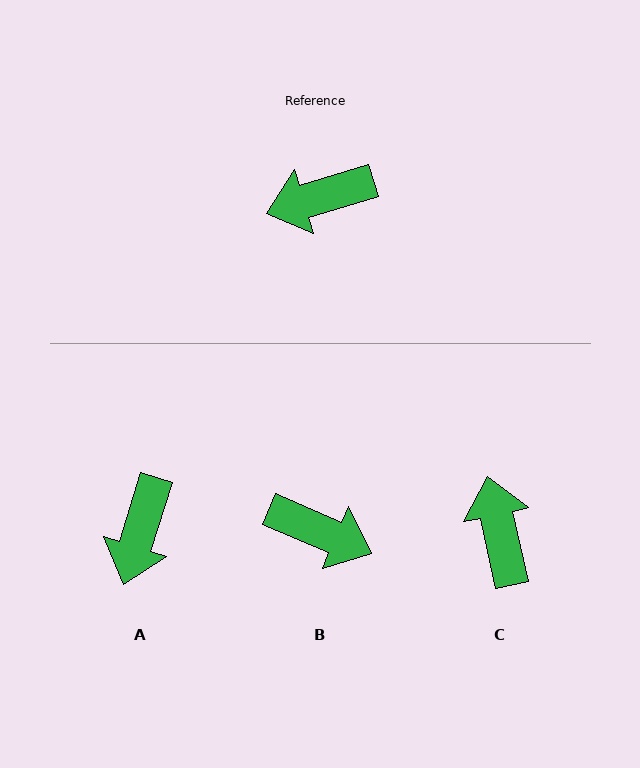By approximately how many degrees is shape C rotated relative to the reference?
Approximately 94 degrees clockwise.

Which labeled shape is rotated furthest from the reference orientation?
B, about 139 degrees away.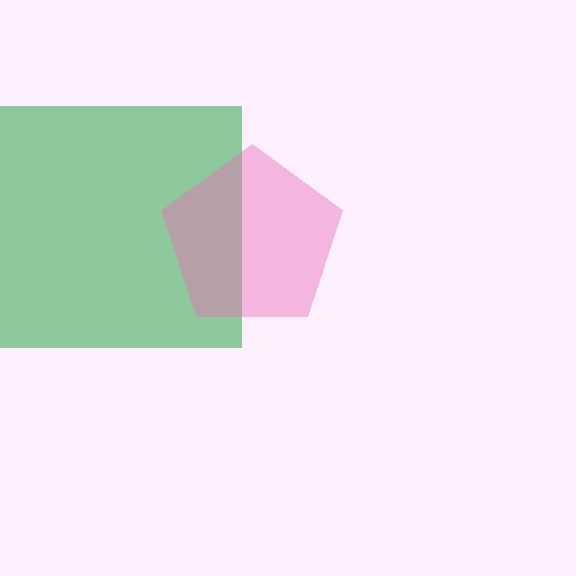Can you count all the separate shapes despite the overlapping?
Yes, there are 2 separate shapes.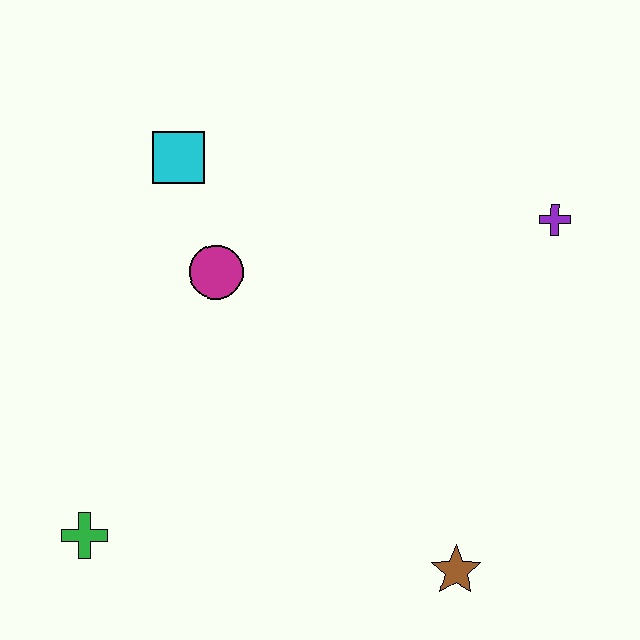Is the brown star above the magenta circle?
No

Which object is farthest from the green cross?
The purple cross is farthest from the green cross.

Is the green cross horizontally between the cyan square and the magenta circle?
No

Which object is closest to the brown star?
The purple cross is closest to the brown star.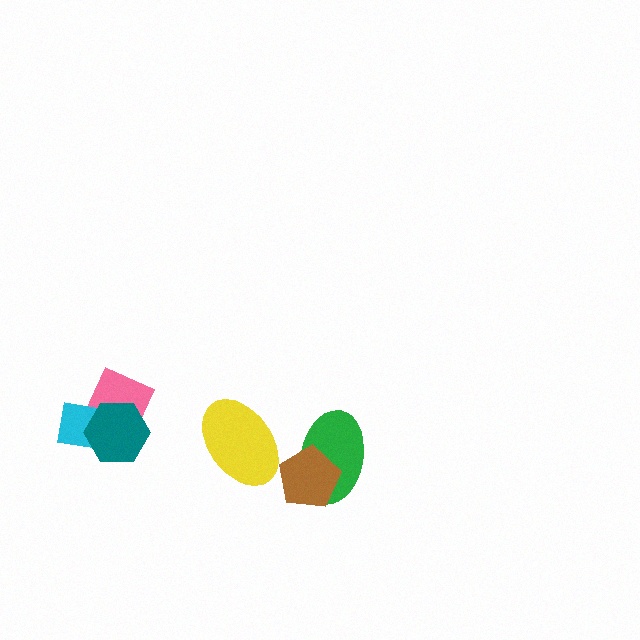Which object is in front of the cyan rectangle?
The teal hexagon is in front of the cyan rectangle.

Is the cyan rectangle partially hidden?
Yes, it is partially covered by another shape.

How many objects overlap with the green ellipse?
1 object overlaps with the green ellipse.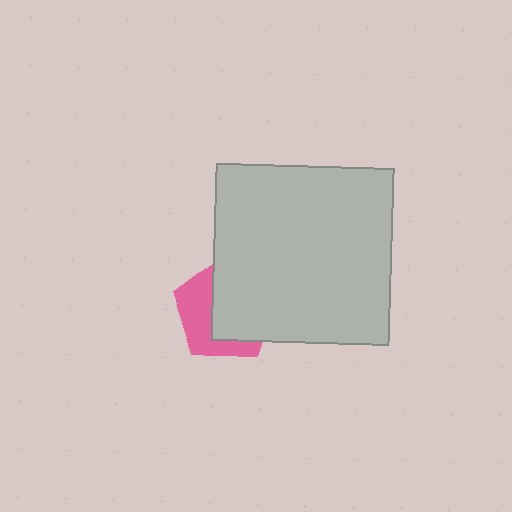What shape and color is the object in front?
The object in front is a light gray square.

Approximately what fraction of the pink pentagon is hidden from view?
Roughly 58% of the pink pentagon is hidden behind the light gray square.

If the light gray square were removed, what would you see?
You would see the complete pink pentagon.